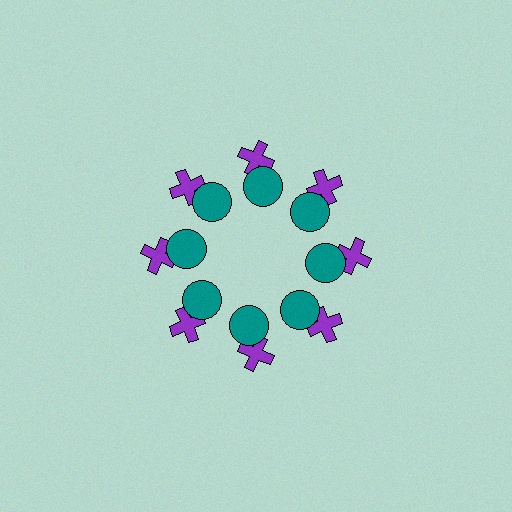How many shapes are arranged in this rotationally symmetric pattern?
There are 16 shapes, arranged in 8 groups of 2.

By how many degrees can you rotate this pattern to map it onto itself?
The pattern maps onto itself every 45 degrees of rotation.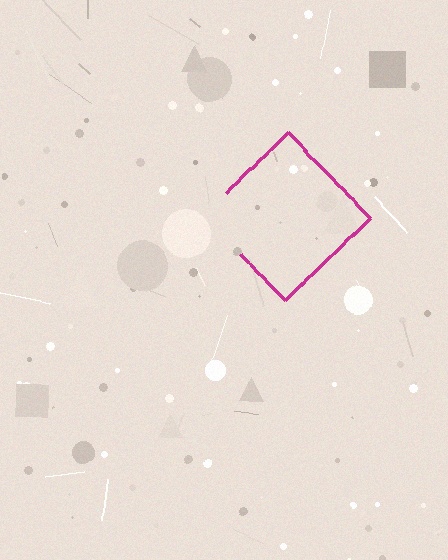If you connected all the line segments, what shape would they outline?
They would outline a diamond.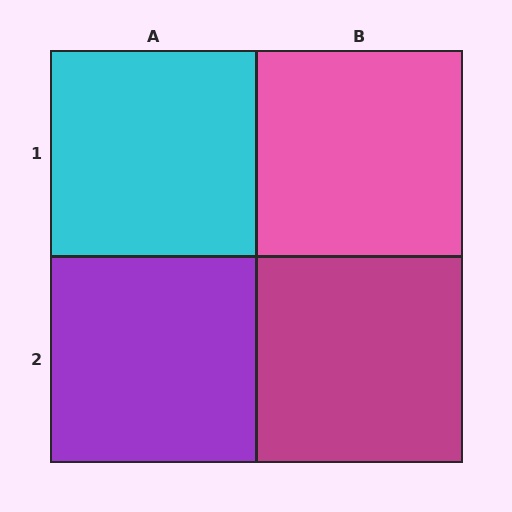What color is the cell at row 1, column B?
Pink.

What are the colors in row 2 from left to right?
Purple, magenta.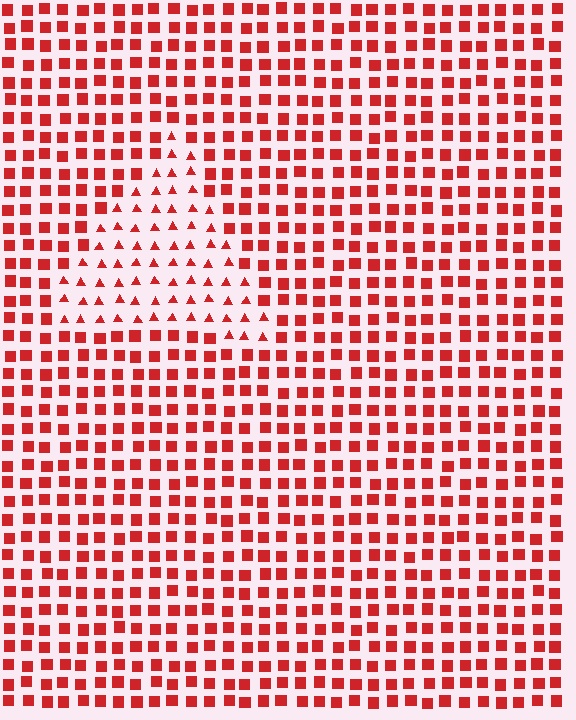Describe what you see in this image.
The image is filled with small red elements arranged in a uniform grid. A triangle-shaped region contains triangles, while the surrounding area contains squares. The boundary is defined purely by the change in element shape.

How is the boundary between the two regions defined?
The boundary is defined by a change in element shape: triangles inside vs. squares outside. All elements share the same color and spacing.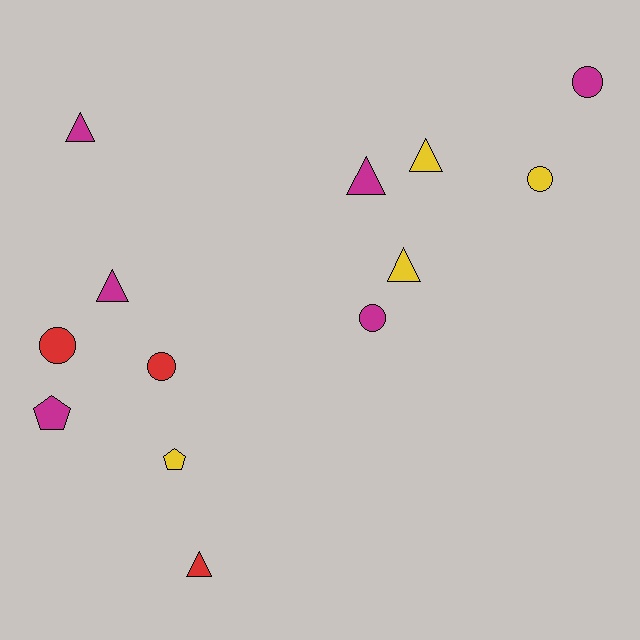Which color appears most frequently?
Magenta, with 6 objects.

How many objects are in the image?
There are 13 objects.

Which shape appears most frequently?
Triangle, with 6 objects.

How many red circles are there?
There are 2 red circles.